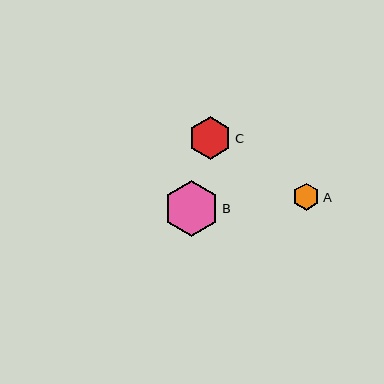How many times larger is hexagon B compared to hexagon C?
Hexagon B is approximately 1.3 times the size of hexagon C.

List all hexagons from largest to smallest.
From largest to smallest: B, C, A.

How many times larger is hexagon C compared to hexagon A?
Hexagon C is approximately 1.6 times the size of hexagon A.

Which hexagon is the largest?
Hexagon B is the largest with a size of approximately 56 pixels.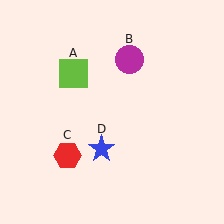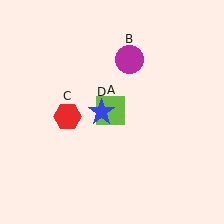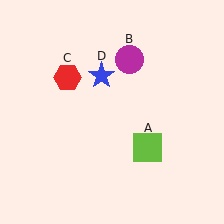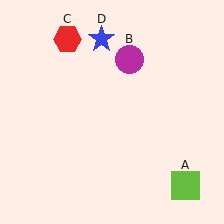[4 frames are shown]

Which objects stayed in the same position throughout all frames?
Magenta circle (object B) remained stationary.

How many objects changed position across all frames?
3 objects changed position: lime square (object A), red hexagon (object C), blue star (object D).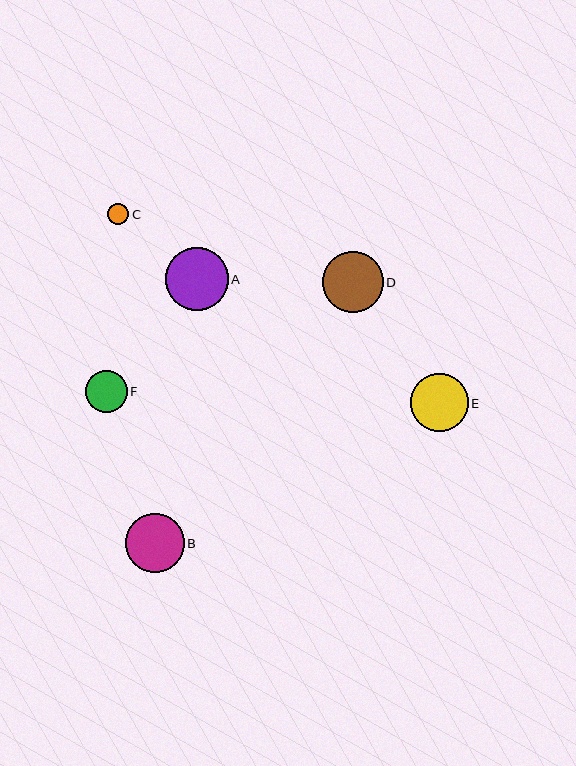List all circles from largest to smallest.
From largest to smallest: A, D, B, E, F, C.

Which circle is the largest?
Circle A is the largest with a size of approximately 63 pixels.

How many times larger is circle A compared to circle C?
Circle A is approximately 3.0 times the size of circle C.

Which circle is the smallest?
Circle C is the smallest with a size of approximately 21 pixels.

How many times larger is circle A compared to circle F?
Circle A is approximately 1.5 times the size of circle F.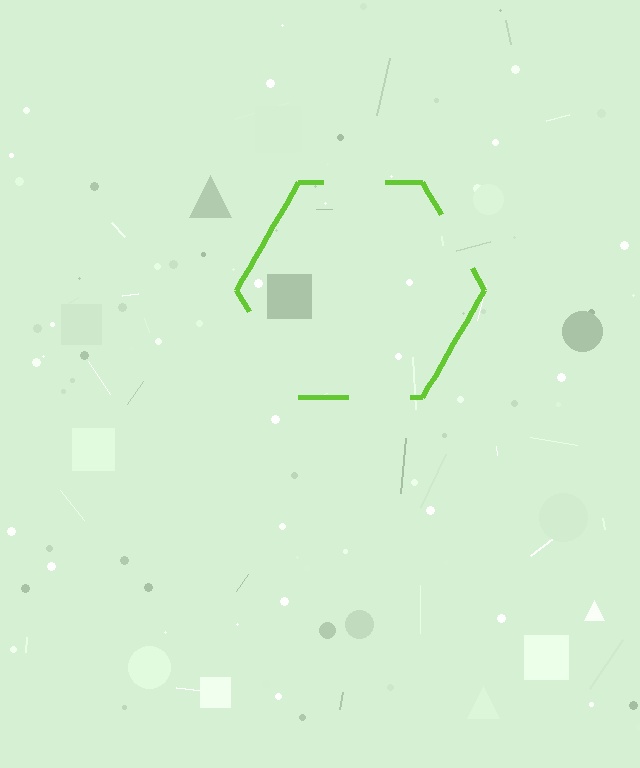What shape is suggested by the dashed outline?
The dashed outline suggests a hexagon.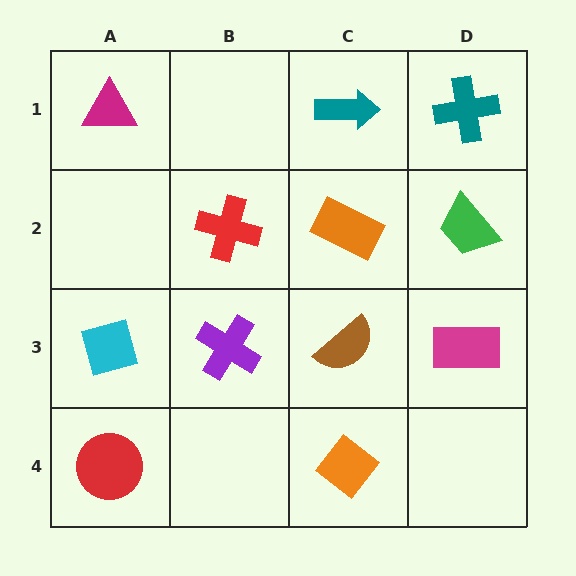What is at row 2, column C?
An orange rectangle.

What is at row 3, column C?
A brown semicircle.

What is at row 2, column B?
A red cross.